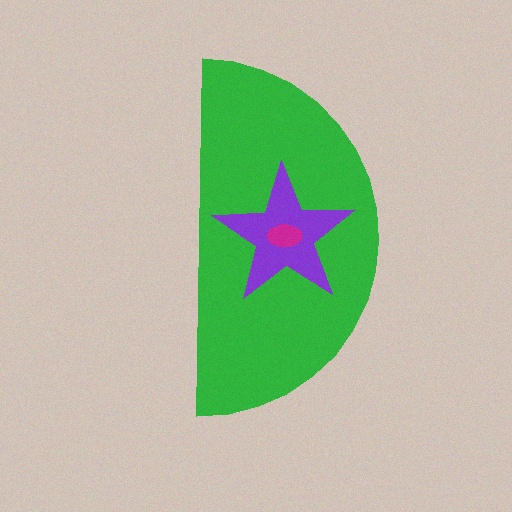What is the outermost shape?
The green semicircle.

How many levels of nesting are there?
3.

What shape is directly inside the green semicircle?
The purple star.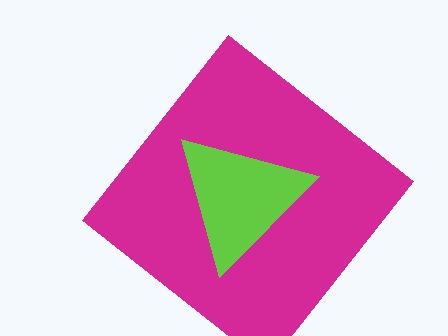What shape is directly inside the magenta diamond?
The lime triangle.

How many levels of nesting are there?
2.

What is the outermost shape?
The magenta diamond.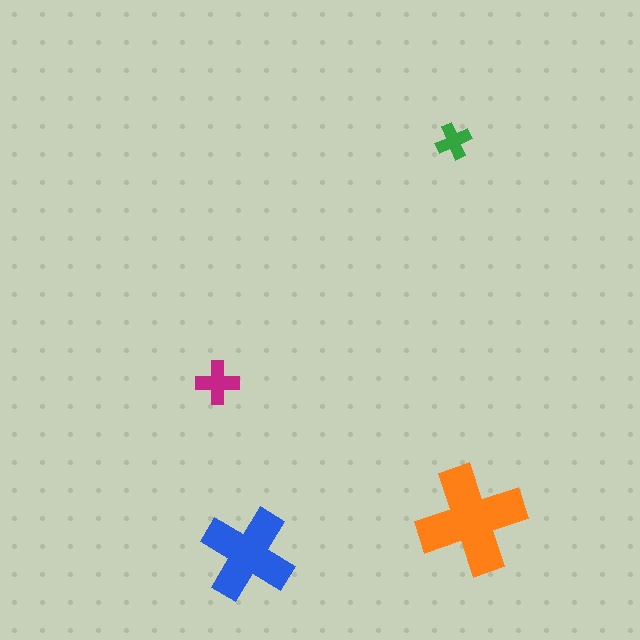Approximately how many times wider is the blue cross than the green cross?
About 2.5 times wider.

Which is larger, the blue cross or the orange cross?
The orange one.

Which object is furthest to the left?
The magenta cross is leftmost.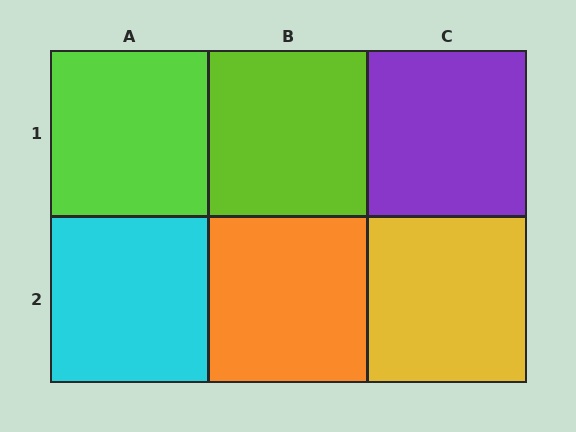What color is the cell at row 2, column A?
Cyan.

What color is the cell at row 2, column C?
Yellow.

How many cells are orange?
1 cell is orange.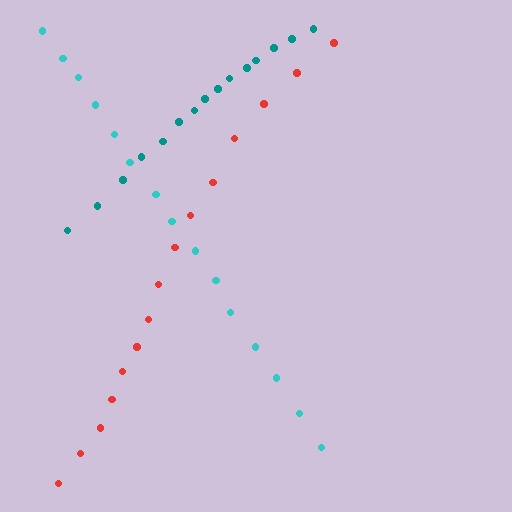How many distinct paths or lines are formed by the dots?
There are 3 distinct paths.